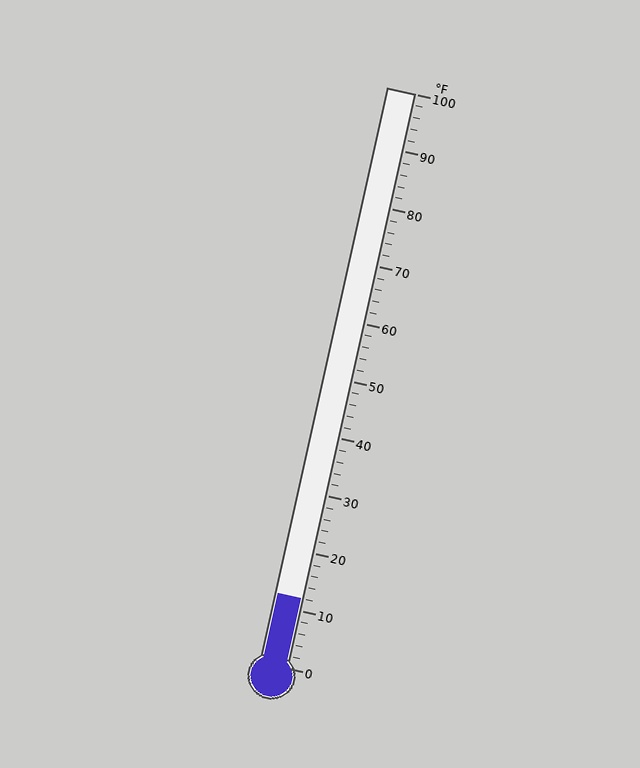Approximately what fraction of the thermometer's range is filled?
The thermometer is filled to approximately 10% of its range.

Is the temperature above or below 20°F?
The temperature is below 20°F.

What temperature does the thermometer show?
The thermometer shows approximately 12°F.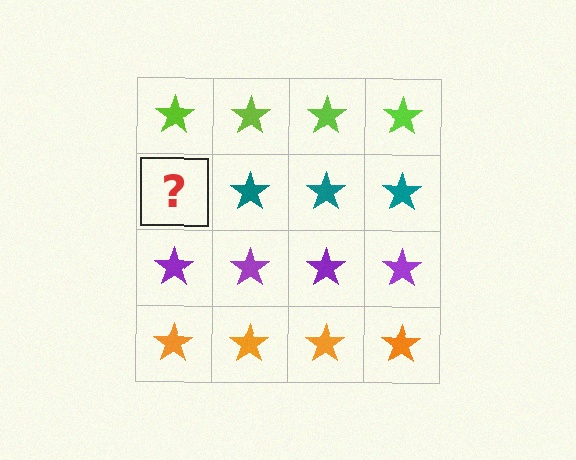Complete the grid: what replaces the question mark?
The question mark should be replaced with a teal star.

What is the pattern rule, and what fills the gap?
The rule is that each row has a consistent color. The gap should be filled with a teal star.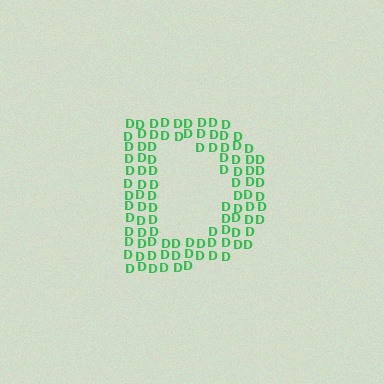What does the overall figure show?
The overall figure shows the letter D.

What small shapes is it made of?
It is made of small letter D's.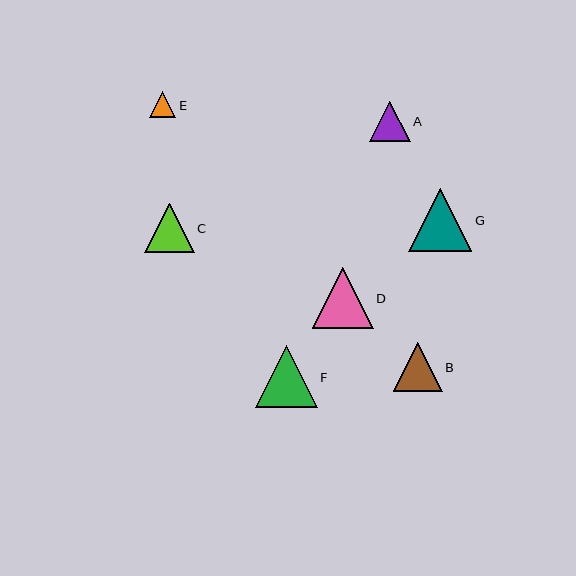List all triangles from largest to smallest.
From largest to smallest: G, F, D, C, B, A, E.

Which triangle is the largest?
Triangle G is the largest with a size of approximately 63 pixels.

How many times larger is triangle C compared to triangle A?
Triangle C is approximately 1.2 times the size of triangle A.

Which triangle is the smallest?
Triangle E is the smallest with a size of approximately 26 pixels.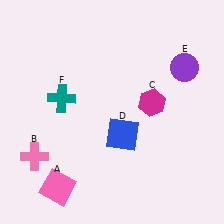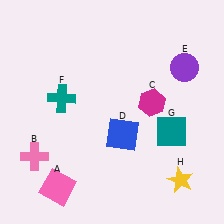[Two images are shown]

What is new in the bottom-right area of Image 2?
A yellow star (H) was added in the bottom-right area of Image 2.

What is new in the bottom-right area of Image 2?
A teal square (G) was added in the bottom-right area of Image 2.